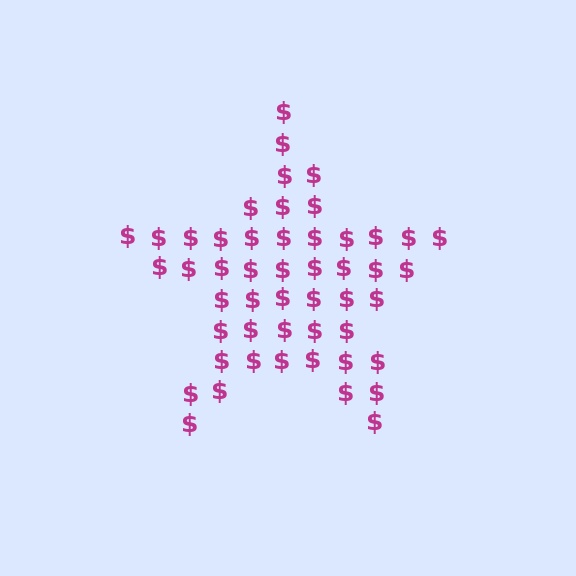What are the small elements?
The small elements are dollar signs.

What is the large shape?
The large shape is a star.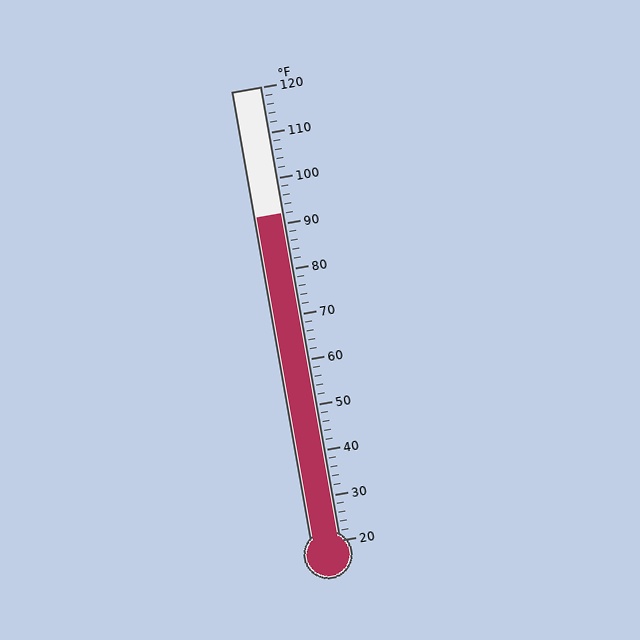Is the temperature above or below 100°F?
The temperature is below 100°F.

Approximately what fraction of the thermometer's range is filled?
The thermometer is filled to approximately 70% of its range.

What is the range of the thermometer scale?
The thermometer scale ranges from 20°F to 120°F.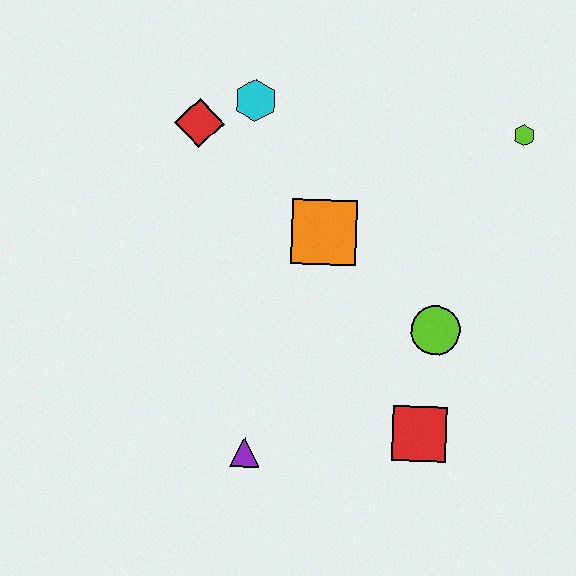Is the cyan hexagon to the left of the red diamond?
No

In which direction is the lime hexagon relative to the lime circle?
The lime hexagon is above the lime circle.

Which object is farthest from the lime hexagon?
The purple triangle is farthest from the lime hexagon.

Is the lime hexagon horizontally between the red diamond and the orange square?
No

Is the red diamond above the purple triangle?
Yes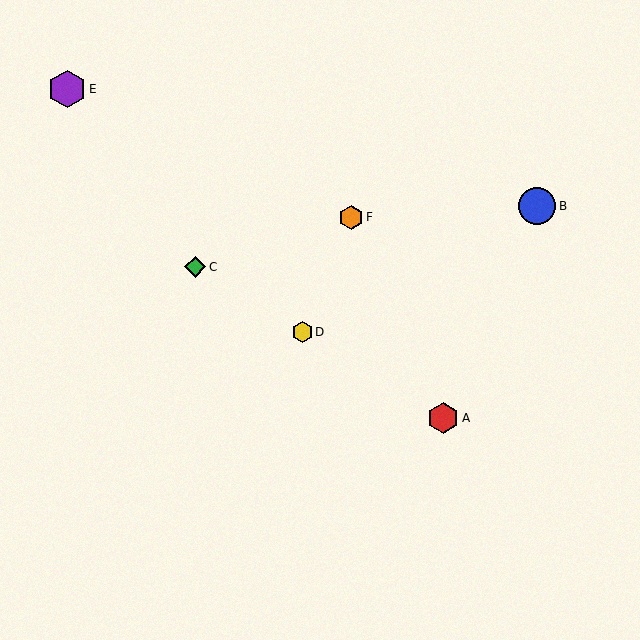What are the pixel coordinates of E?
Object E is at (67, 89).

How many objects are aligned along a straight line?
3 objects (A, C, D) are aligned along a straight line.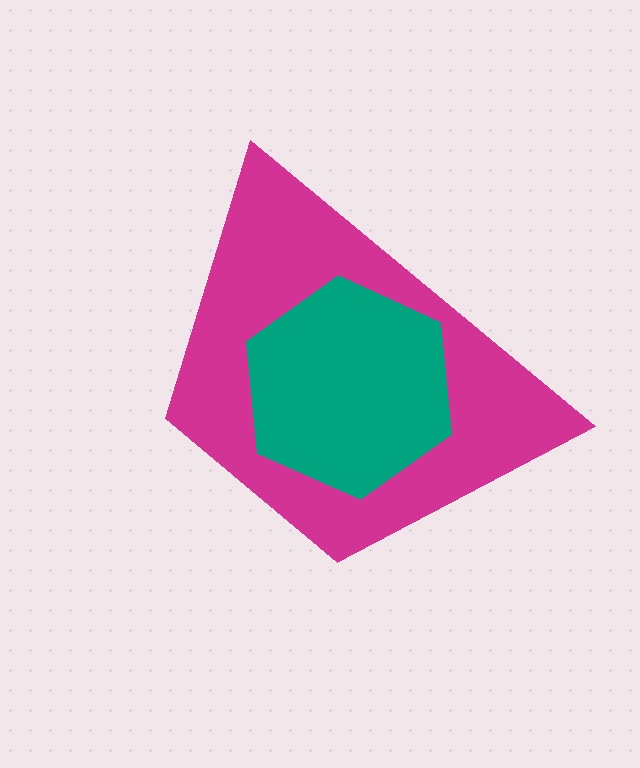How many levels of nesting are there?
2.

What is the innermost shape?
The teal hexagon.